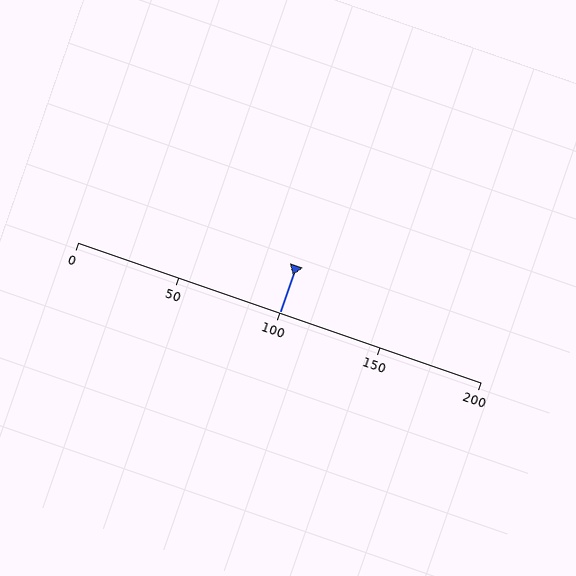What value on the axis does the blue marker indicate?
The marker indicates approximately 100.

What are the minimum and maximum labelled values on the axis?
The axis runs from 0 to 200.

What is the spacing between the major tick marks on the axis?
The major ticks are spaced 50 apart.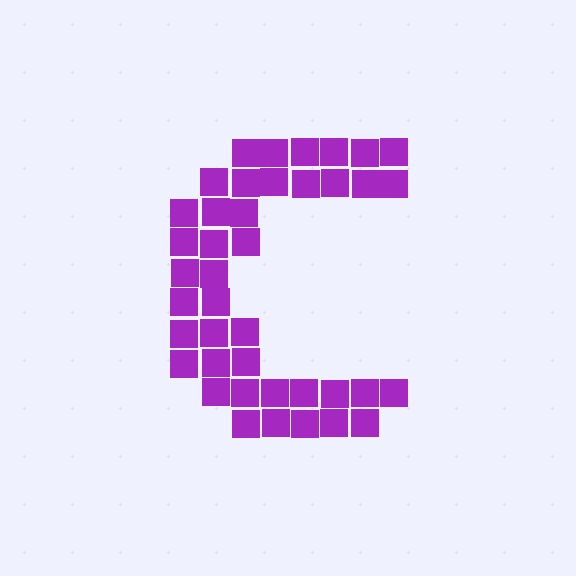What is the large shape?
The large shape is the letter C.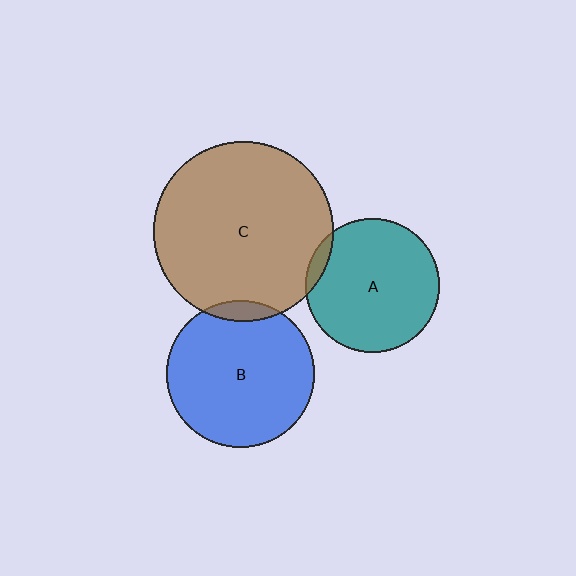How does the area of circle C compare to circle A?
Approximately 1.8 times.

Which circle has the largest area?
Circle C (brown).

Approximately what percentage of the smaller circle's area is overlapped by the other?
Approximately 5%.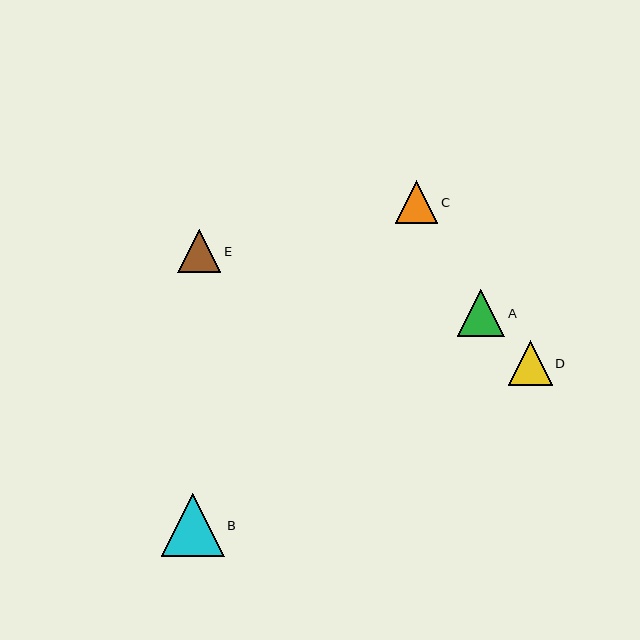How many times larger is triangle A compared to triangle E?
Triangle A is approximately 1.1 times the size of triangle E.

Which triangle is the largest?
Triangle B is the largest with a size of approximately 63 pixels.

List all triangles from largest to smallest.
From largest to smallest: B, A, D, C, E.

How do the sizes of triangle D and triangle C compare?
Triangle D and triangle C are approximately the same size.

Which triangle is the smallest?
Triangle E is the smallest with a size of approximately 43 pixels.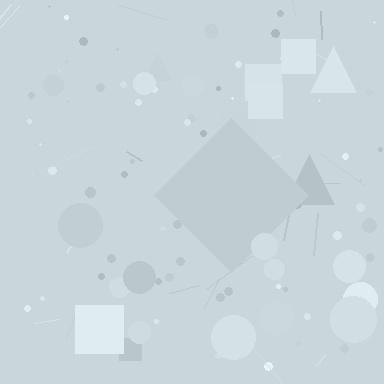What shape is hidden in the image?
A diamond is hidden in the image.